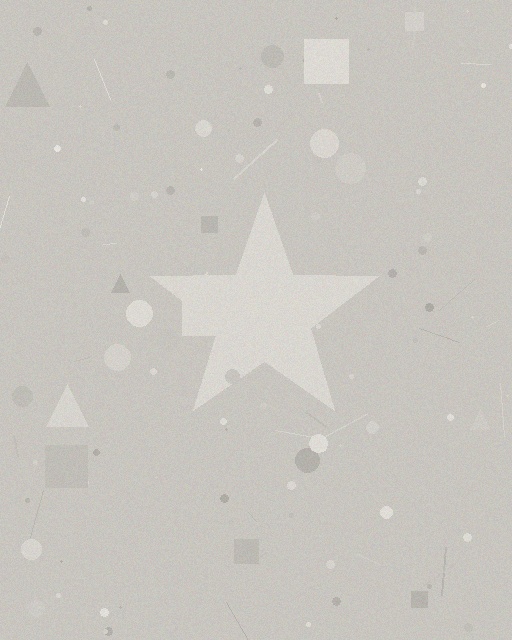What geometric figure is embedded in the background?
A star is embedded in the background.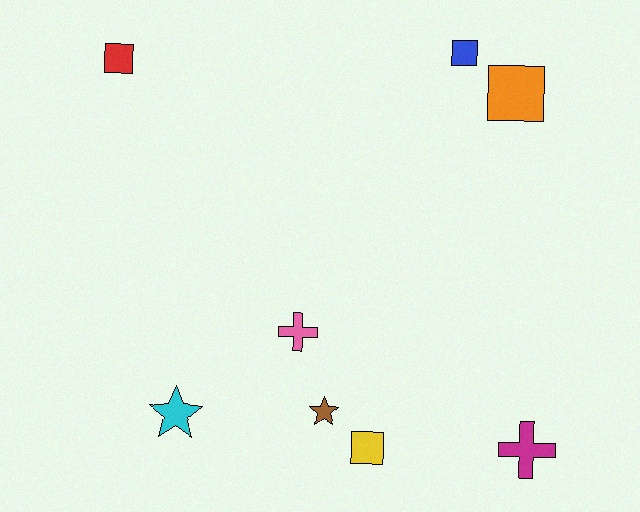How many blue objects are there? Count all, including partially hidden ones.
There is 1 blue object.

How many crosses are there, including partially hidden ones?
There are 2 crosses.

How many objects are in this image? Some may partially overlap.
There are 8 objects.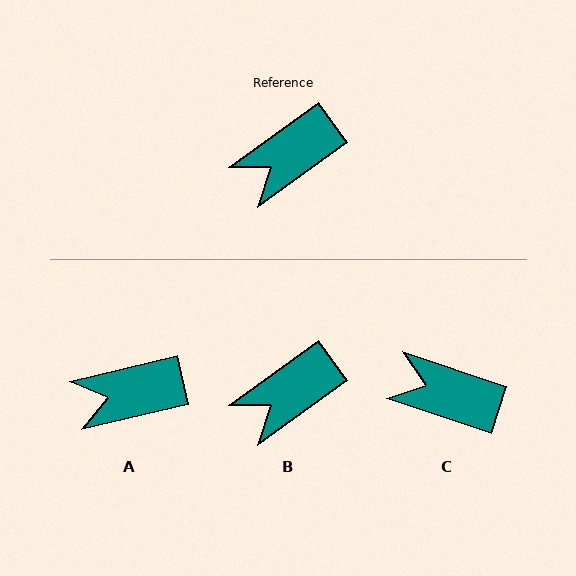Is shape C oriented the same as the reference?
No, it is off by about 55 degrees.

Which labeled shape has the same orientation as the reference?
B.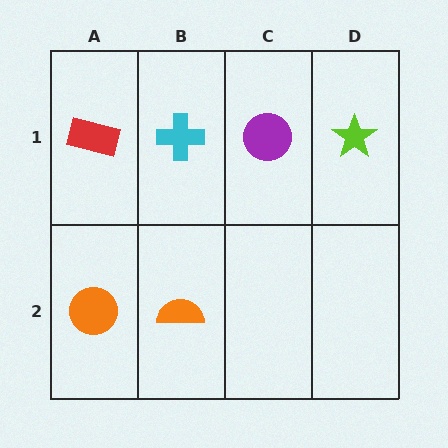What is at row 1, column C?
A purple circle.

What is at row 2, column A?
An orange circle.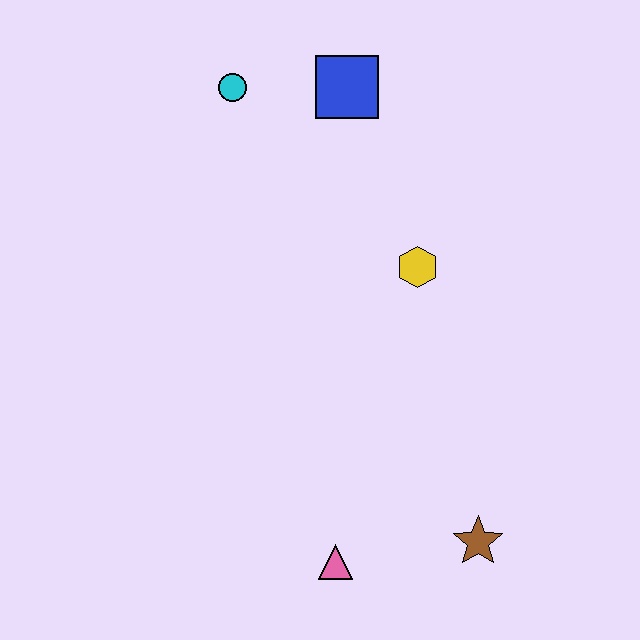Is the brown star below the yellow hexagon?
Yes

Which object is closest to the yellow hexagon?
The blue square is closest to the yellow hexagon.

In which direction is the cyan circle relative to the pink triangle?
The cyan circle is above the pink triangle.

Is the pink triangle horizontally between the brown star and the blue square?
No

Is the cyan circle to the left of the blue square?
Yes